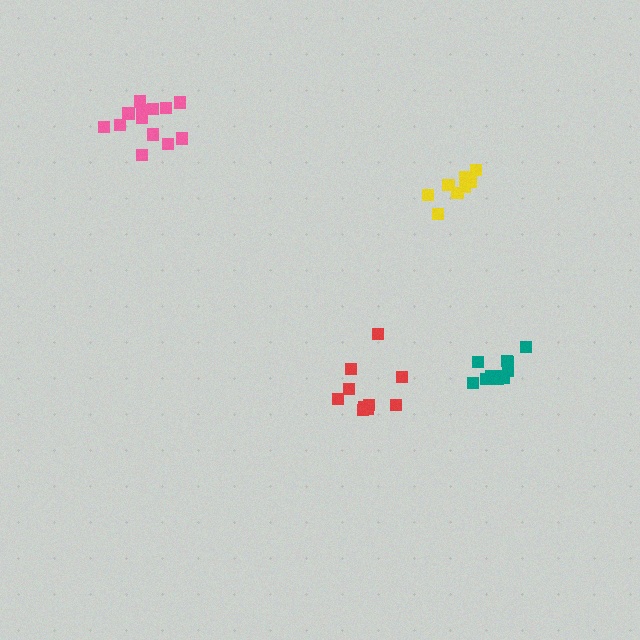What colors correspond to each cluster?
The clusters are colored: yellow, teal, pink, red.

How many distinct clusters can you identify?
There are 4 distinct clusters.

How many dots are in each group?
Group 1: 9 dots, Group 2: 11 dots, Group 3: 13 dots, Group 4: 10 dots (43 total).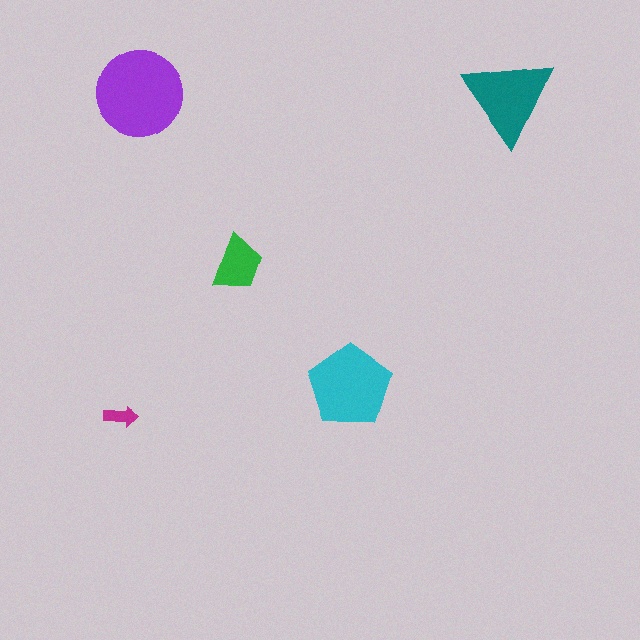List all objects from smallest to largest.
The magenta arrow, the green trapezoid, the teal triangle, the cyan pentagon, the purple circle.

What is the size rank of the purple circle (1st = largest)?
1st.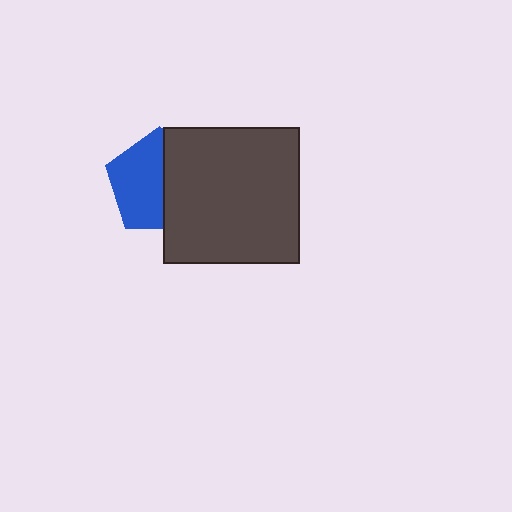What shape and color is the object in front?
The object in front is a dark gray square.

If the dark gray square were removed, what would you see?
You would see the complete blue pentagon.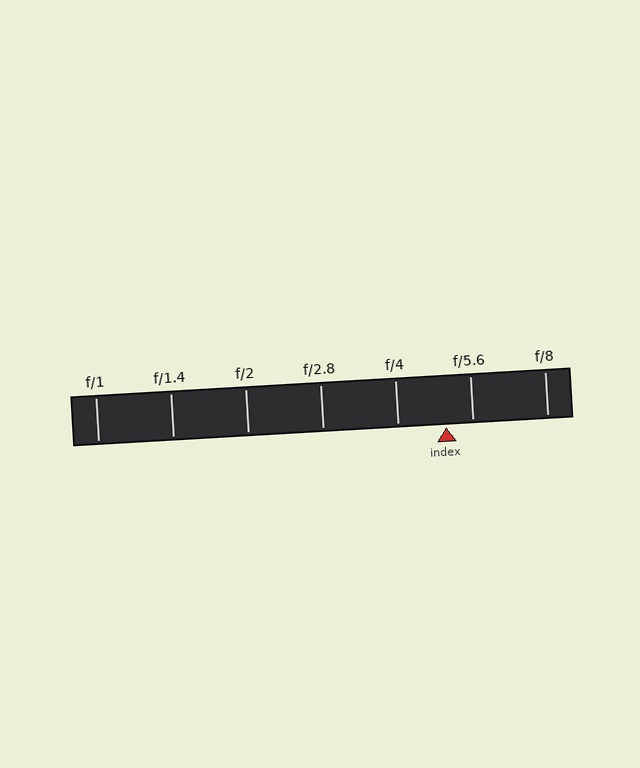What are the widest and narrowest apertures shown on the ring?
The widest aperture shown is f/1 and the narrowest is f/8.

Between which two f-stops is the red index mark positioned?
The index mark is between f/4 and f/5.6.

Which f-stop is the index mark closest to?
The index mark is closest to f/5.6.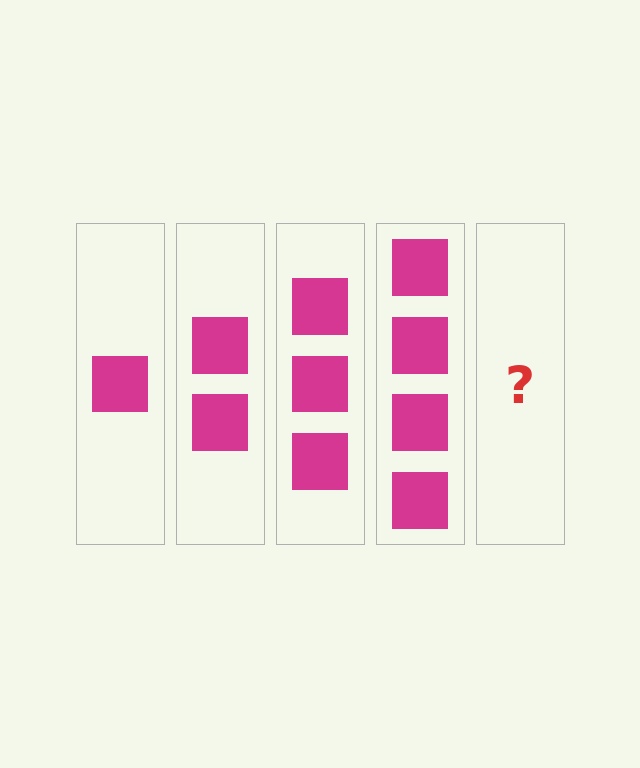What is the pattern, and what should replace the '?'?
The pattern is that each step adds one more square. The '?' should be 5 squares.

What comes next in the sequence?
The next element should be 5 squares.